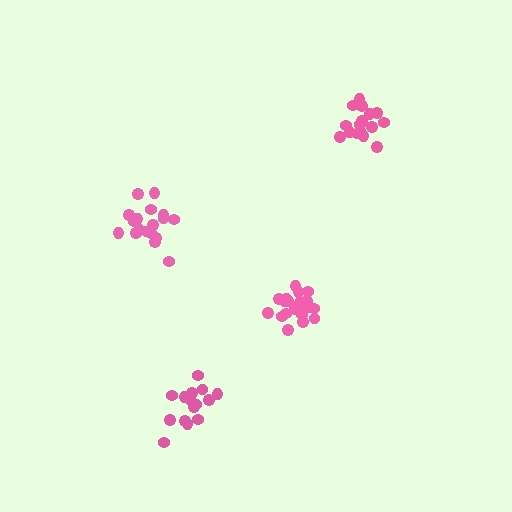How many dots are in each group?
Group 1: 17 dots, Group 2: 19 dots, Group 3: 18 dots, Group 4: 16 dots (70 total).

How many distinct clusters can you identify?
There are 4 distinct clusters.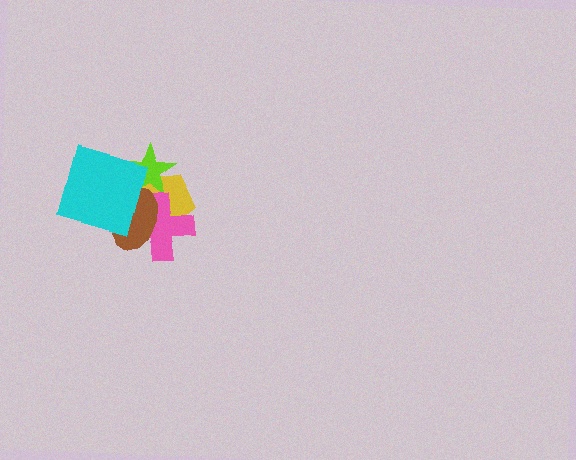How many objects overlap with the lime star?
3 objects overlap with the lime star.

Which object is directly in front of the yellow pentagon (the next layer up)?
The lime star is directly in front of the yellow pentagon.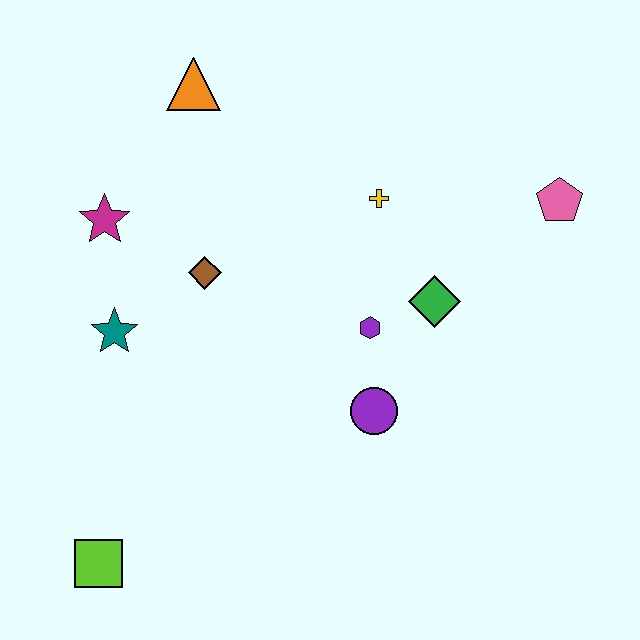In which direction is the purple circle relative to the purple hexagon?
The purple circle is below the purple hexagon.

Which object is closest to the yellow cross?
The green diamond is closest to the yellow cross.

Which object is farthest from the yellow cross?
The lime square is farthest from the yellow cross.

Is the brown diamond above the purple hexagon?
Yes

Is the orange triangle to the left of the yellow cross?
Yes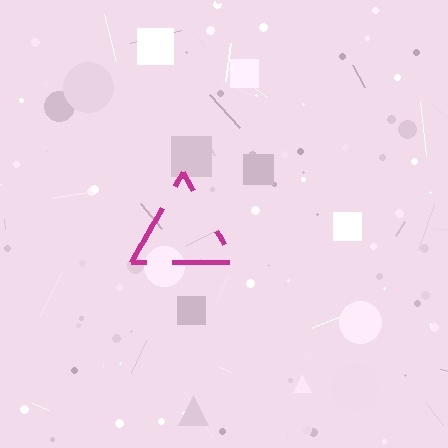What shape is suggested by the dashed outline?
The dashed outline suggests a triangle.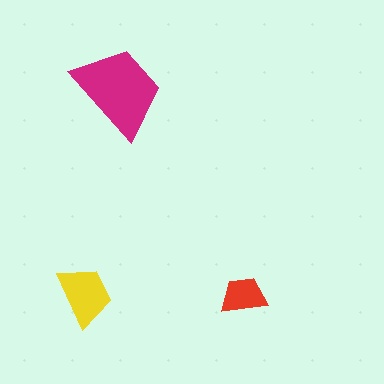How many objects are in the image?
There are 3 objects in the image.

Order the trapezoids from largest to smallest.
the magenta one, the yellow one, the red one.